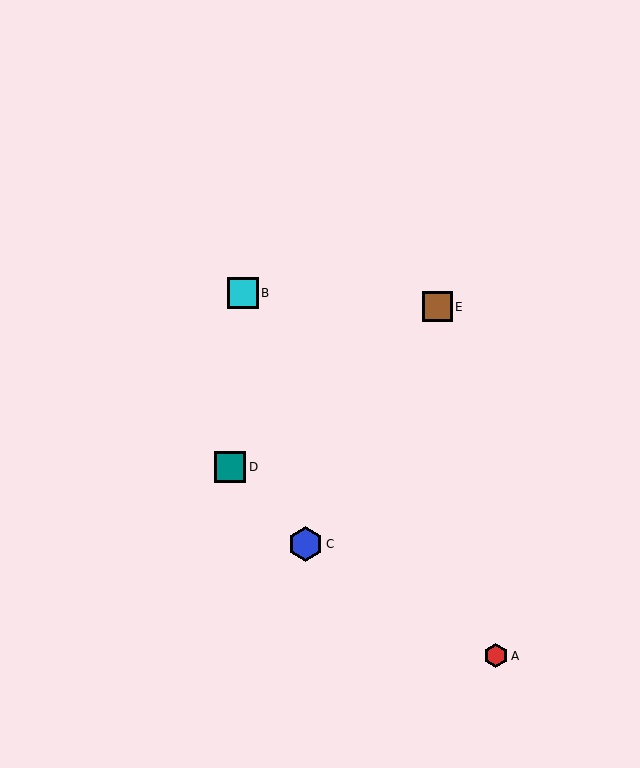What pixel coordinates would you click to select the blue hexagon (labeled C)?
Click at (305, 544) to select the blue hexagon C.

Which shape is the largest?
The blue hexagon (labeled C) is the largest.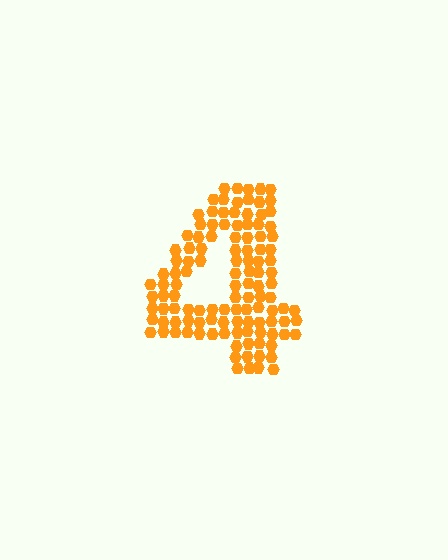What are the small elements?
The small elements are hexagons.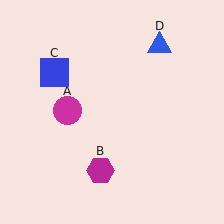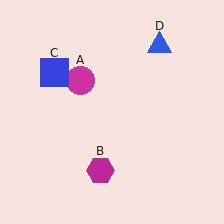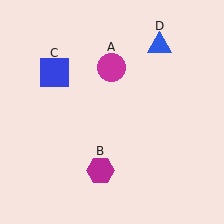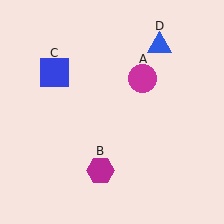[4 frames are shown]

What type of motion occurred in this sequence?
The magenta circle (object A) rotated clockwise around the center of the scene.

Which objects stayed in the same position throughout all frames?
Magenta hexagon (object B) and blue square (object C) and blue triangle (object D) remained stationary.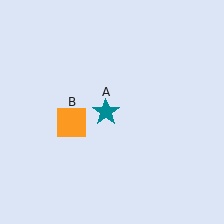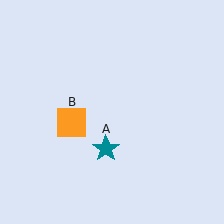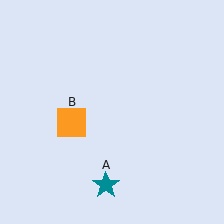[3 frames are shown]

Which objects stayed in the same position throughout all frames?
Orange square (object B) remained stationary.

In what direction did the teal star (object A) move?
The teal star (object A) moved down.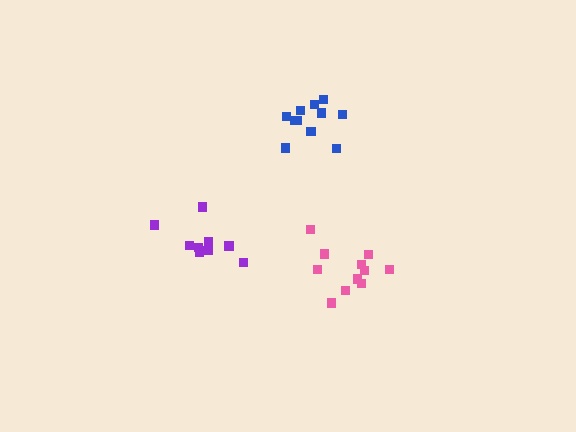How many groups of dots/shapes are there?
There are 3 groups.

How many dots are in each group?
Group 1: 11 dots, Group 2: 9 dots, Group 3: 11 dots (31 total).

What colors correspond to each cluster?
The clusters are colored: pink, purple, blue.